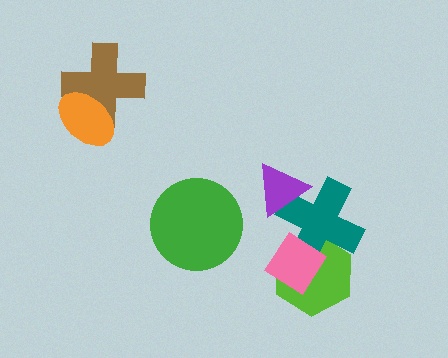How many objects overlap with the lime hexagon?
2 objects overlap with the lime hexagon.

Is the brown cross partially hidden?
Yes, it is partially covered by another shape.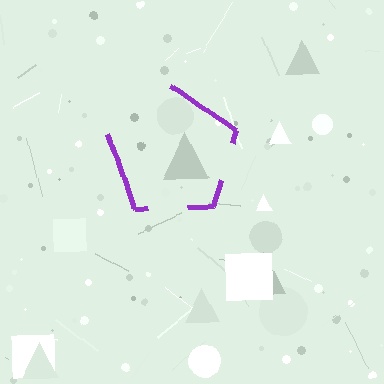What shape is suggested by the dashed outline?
The dashed outline suggests a pentagon.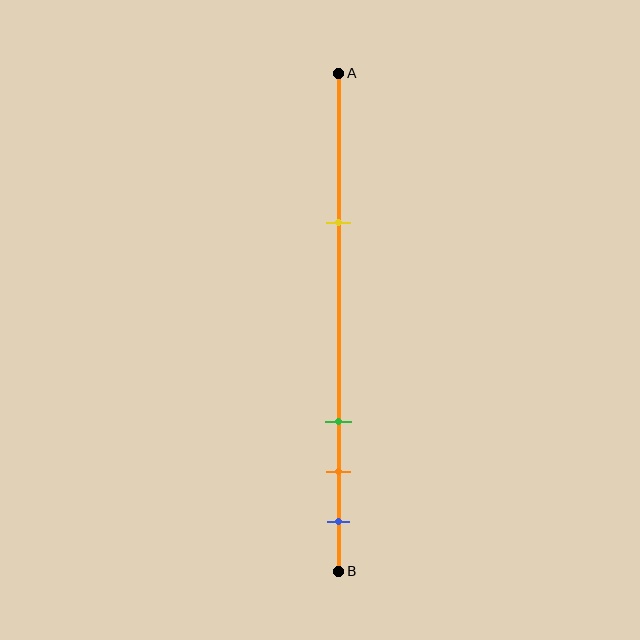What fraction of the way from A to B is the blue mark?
The blue mark is approximately 90% (0.9) of the way from A to B.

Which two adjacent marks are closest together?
The orange and blue marks are the closest adjacent pair.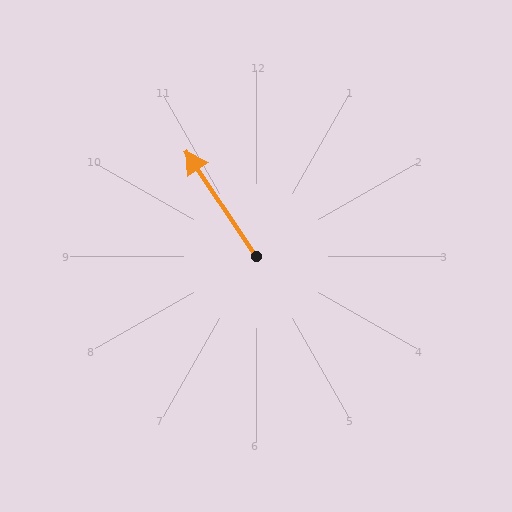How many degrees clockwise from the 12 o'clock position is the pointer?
Approximately 326 degrees.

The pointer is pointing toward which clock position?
Roughly 11 o'clock.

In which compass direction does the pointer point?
Northwest.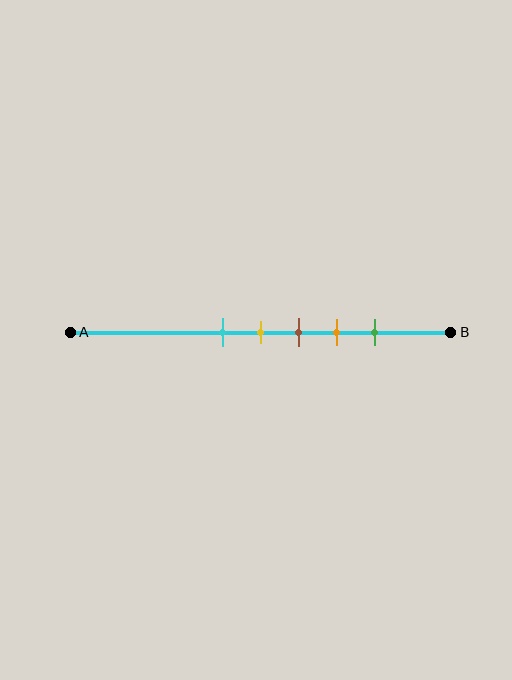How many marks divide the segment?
There are 5 marks dividing the segment.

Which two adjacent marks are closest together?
The cyan and yellow marks are the closest adjacent pair.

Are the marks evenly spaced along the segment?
Yes, the marks are approximately evenly spaced.